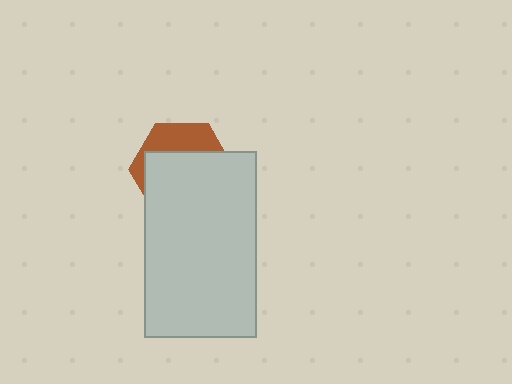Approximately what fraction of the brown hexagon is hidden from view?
Roughly 68% of the brown hexagon is hidden behind the light gray rectangle.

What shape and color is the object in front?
The object in front is a light gray rectangle.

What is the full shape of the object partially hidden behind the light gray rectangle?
The partially hidden object is a brown hexagon.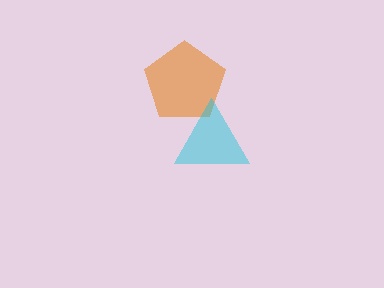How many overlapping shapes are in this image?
There are 2 overlapping shapes in the image.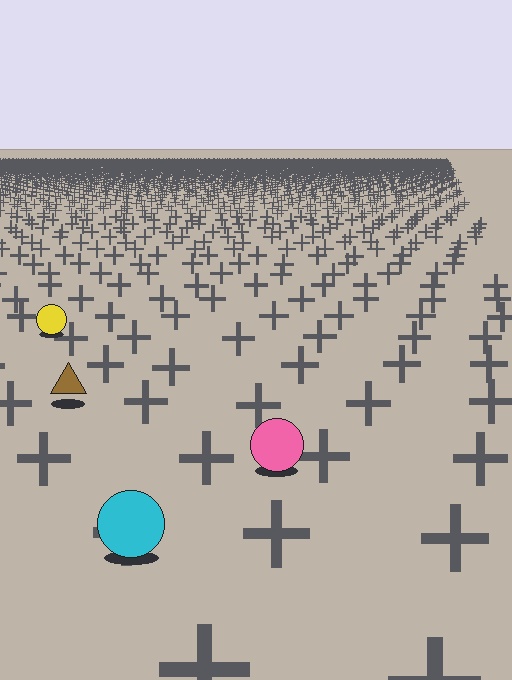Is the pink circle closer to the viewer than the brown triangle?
Yes. The pink circle is closer — you can tell from the texture gradient: the ground texture is coarser near it.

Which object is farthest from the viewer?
The yellow circle is farthest from the viewer. It appears smaller and the ground texture around it is denser.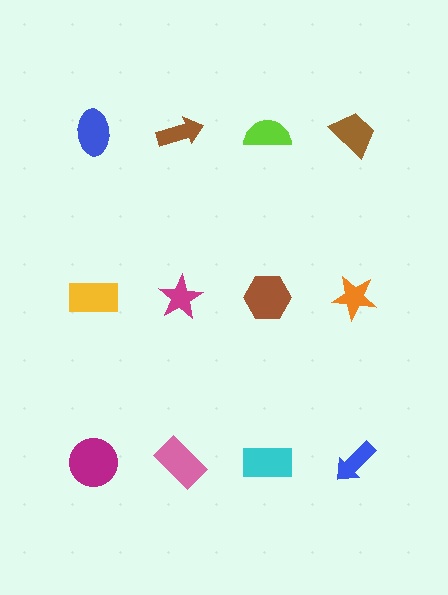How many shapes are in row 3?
4 shapes.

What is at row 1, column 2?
A brown arrow.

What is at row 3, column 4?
A blue arrow.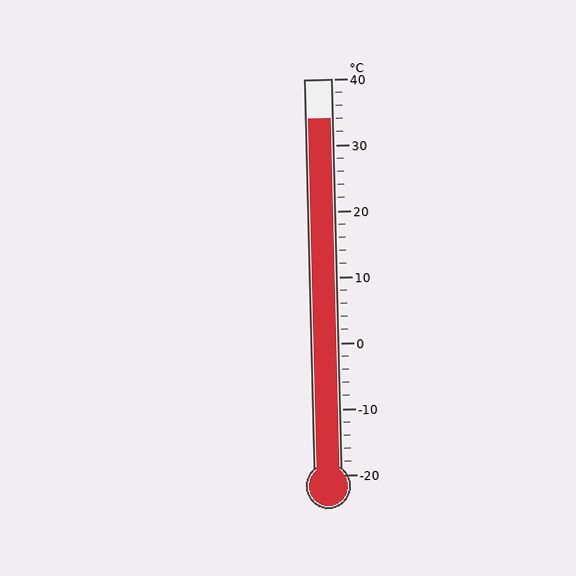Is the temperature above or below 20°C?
The temperature is above 20°C.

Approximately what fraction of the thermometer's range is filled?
The thermometer is filled to approximately 90% of its range.